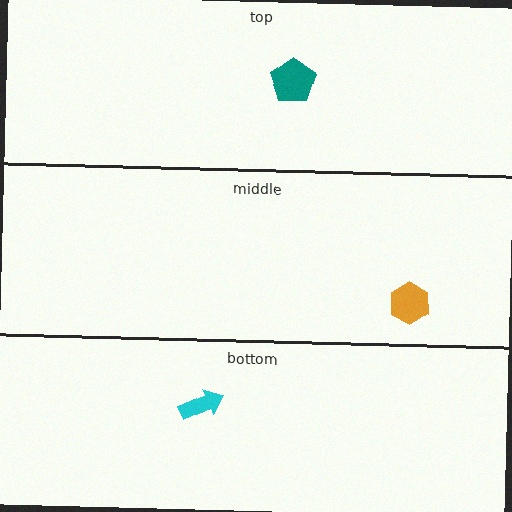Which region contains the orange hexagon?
The middle region.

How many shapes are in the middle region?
1.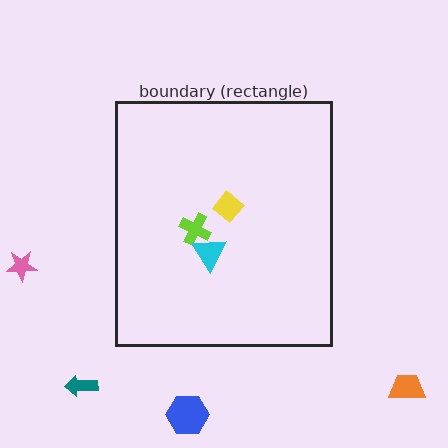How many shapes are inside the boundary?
3 inside, 4 outside.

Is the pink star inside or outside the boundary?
Outside.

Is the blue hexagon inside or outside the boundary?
Outside.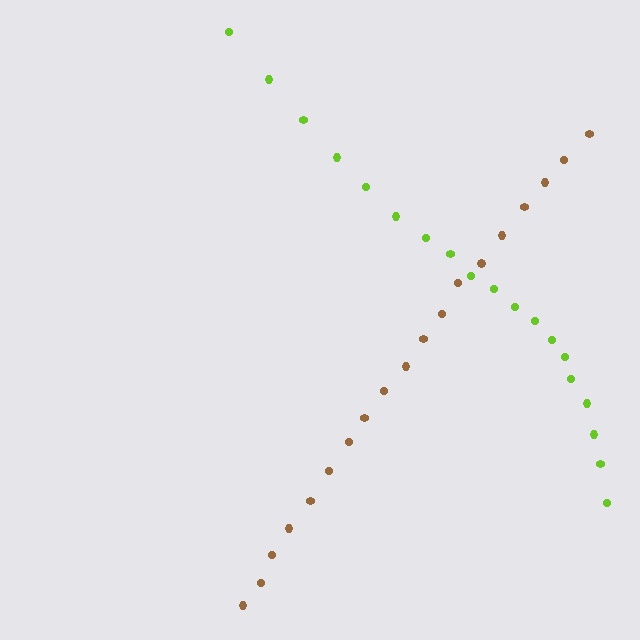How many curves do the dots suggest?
There are 2 distinct paths.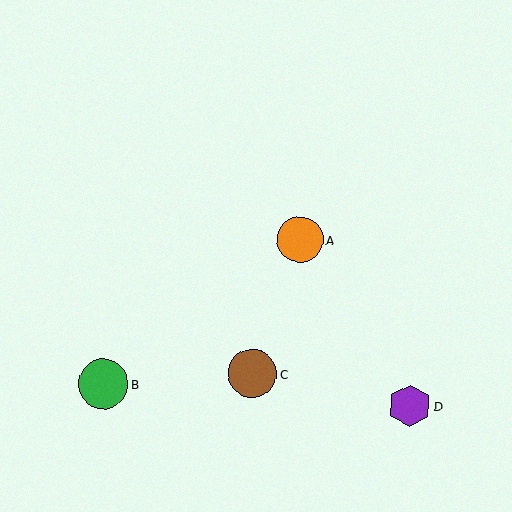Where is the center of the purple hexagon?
The center of the purple hexagon is at (410, 406).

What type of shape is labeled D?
Shape D is a purple hexagon.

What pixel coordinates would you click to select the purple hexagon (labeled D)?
Click at (410, 406) to select the purple hexagon D.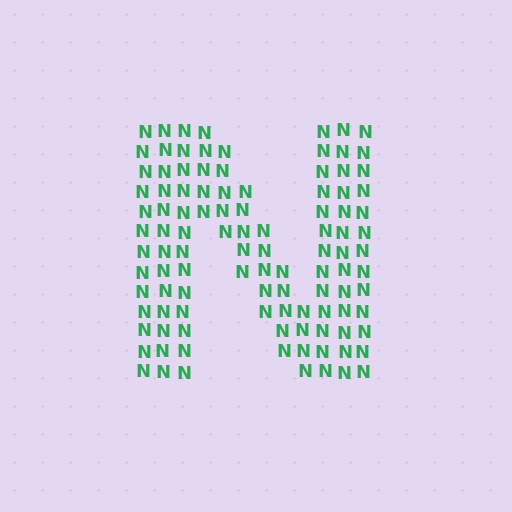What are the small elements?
The small elements are letter N's.